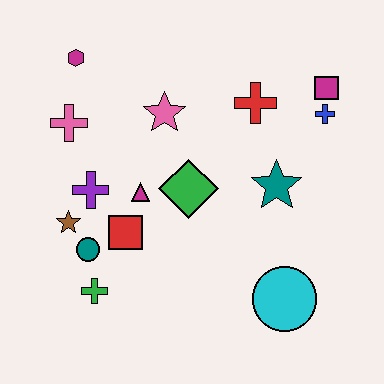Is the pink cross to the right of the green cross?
No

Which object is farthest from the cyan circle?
The magenta hexagon is farthest from the cyan circle.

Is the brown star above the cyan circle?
Yes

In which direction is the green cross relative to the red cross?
The green cross is below the red cross.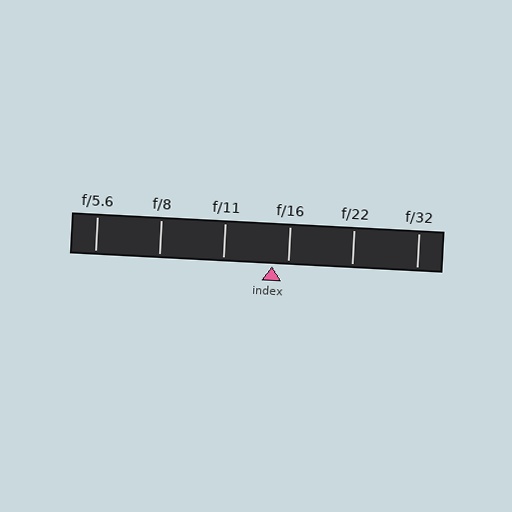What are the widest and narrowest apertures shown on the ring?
The widest aperture shown is f/5.6 and the narrowest is f/32.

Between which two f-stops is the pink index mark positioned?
The index mark is between f/11 and f/16.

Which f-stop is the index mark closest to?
The index mark is closest to f/16.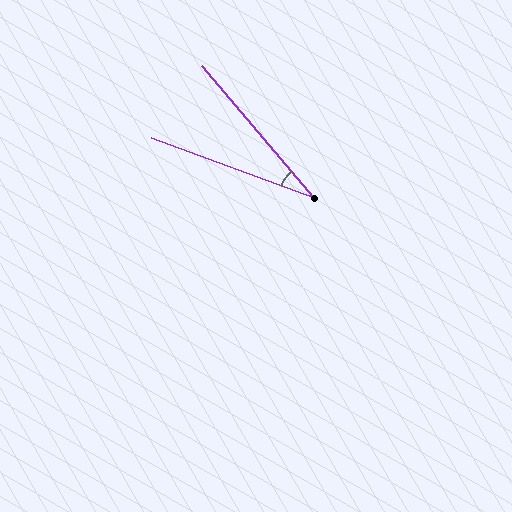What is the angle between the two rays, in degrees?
Approximately 30 degrees.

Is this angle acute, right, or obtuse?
It is acute.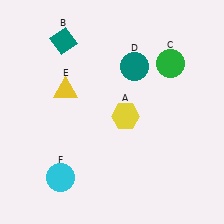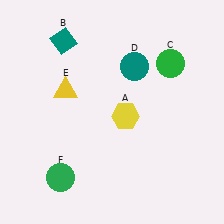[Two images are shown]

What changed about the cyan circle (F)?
In Image 1, F is cyan. In Image 2, it changed to green.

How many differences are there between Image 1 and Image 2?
There is 1 difference between the two images.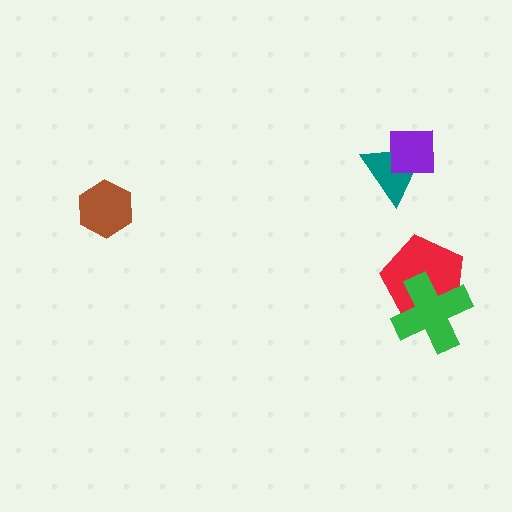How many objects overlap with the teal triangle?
1 object overlaps with the teal triangle.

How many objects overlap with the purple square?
1 object overlaps with the purple square.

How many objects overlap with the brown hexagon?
0 objects overlap with the brown hexagon.